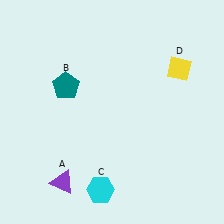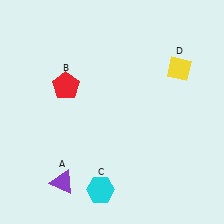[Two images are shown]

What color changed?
The pentagon (B) changed from teal in Image 1 to red in Image 2.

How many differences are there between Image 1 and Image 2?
There is 1 difference between the two images.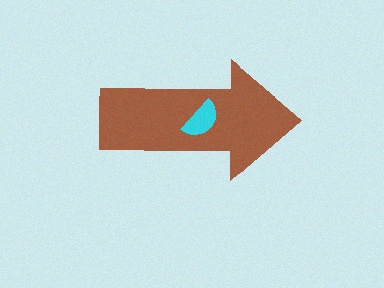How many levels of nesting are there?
2.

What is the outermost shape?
The brown arrow.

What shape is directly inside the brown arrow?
The cyan semicircle.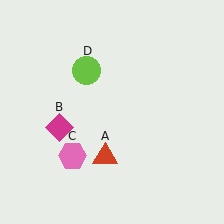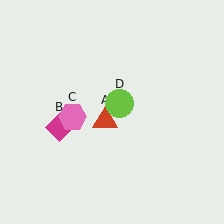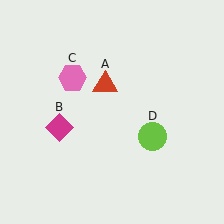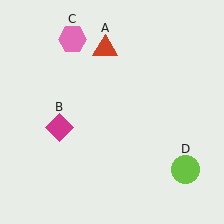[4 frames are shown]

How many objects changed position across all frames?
3 objects changed position: red triangle (object A), pink hexagon (object C), lime circle (object D).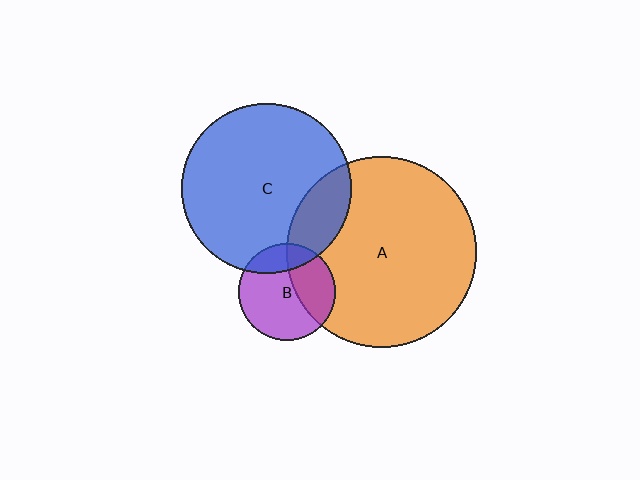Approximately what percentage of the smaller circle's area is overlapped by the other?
Approximately 20%.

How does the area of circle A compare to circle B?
Approximately 3.9 times.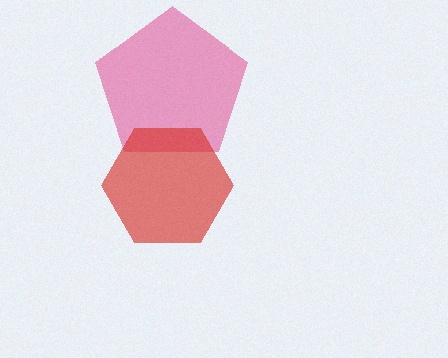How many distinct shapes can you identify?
There are 2 distinct shapes: a pink pentagon, a red hexagon.